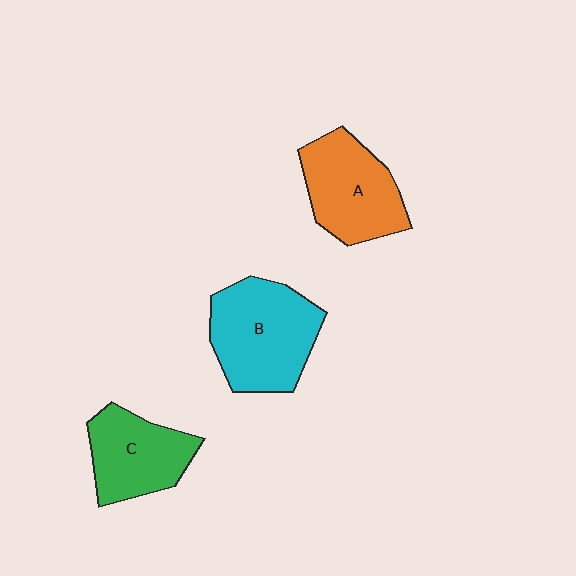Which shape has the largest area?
Shape B (cyan).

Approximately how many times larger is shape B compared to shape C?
Approximately 1.4 times.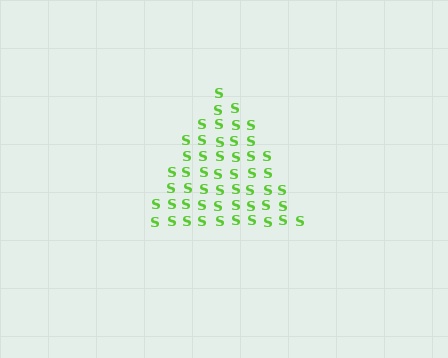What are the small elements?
The small elements are letter S's.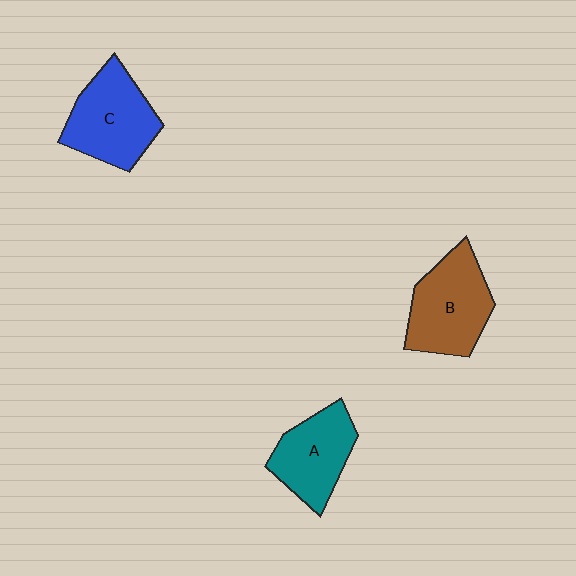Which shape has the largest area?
Shape B (brown).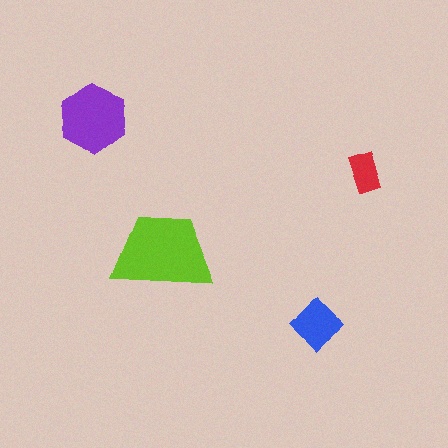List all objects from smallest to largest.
The red rectangle, the blue diamond, the purple hexagon, the lime trapezoid.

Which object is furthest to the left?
The purple hexagon is leftmost.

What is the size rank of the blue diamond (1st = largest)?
3rd.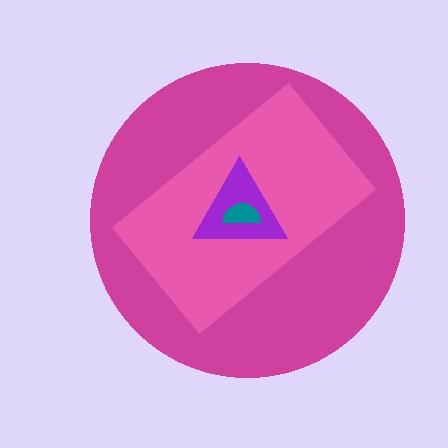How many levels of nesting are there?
4.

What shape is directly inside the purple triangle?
The teal semicircle.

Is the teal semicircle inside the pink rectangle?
Yes.